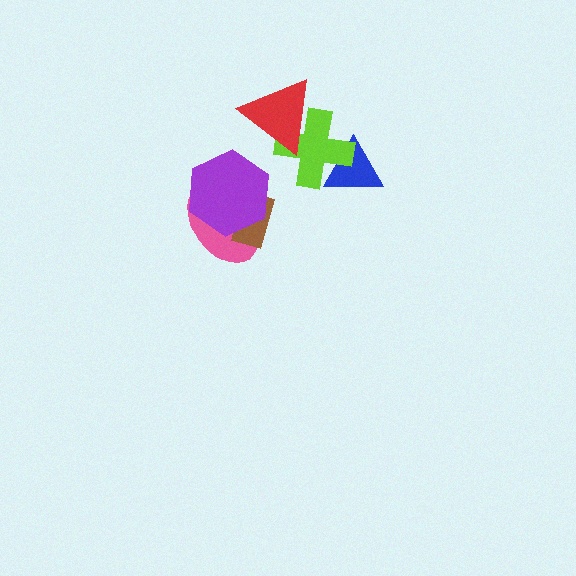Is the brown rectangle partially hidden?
Yes, it is partially covered by another shape.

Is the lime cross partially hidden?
Yes, it is partially covered by another shape.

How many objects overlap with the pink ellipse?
2 objects overlap with the pink ellipse.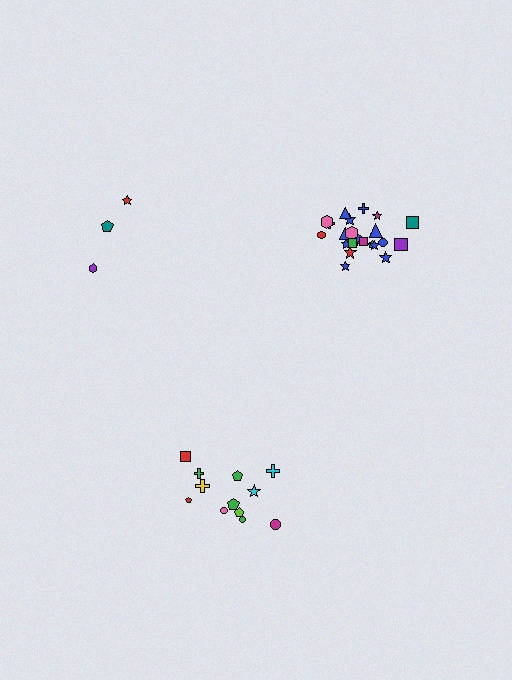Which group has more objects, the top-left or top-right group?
The top-right group.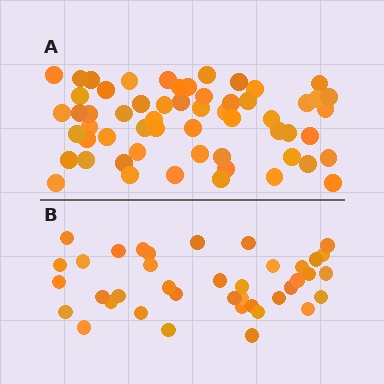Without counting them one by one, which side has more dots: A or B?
Region A (the top region) has more dots.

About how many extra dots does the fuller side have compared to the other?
Region A has approximately 20 more dots than region B.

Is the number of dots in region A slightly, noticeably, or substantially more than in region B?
Region A has substantially more. The ratio is roughly 1.5 to 1.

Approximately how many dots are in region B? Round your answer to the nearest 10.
About 40 dots. (The exact count is 39, which rounds to 40.)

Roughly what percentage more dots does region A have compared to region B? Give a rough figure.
About 50% more.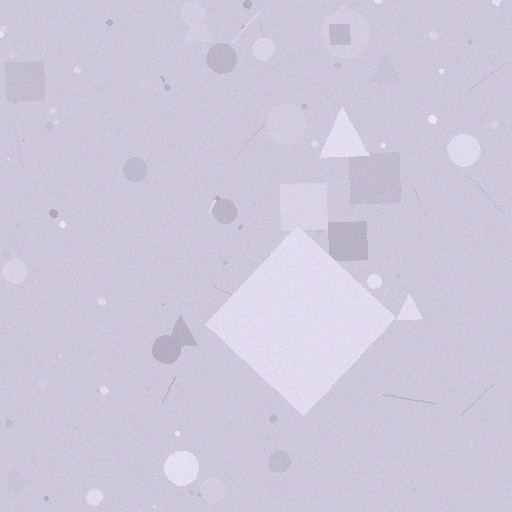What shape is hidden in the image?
A diamond is hidden in the image.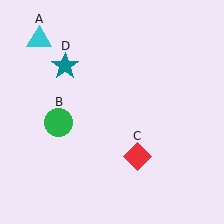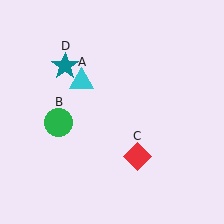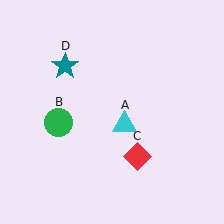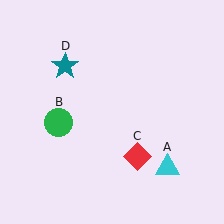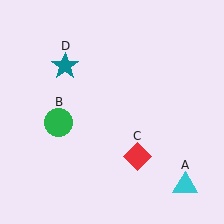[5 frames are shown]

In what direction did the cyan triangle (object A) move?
The cyan triangle (object A) moved down and to the right.